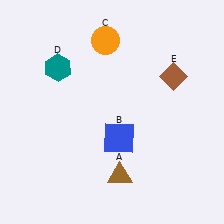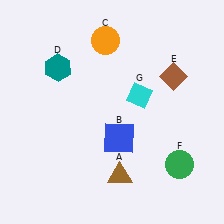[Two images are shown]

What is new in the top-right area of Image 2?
A cyan diamond (G) was added in the top-right area of Image 2.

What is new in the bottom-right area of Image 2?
A green circle (F) was added in the bottom-right area of Image 2.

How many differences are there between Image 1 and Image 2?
There are 2 differences between the two images.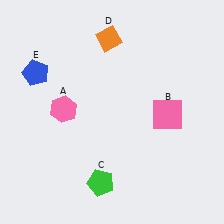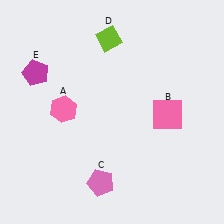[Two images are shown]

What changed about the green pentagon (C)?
In Image 1, C is green. In Image 2, it changed to pink.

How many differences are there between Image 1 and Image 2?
There are 3 differences between the two images.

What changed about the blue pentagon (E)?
In Image 1, E is blue. In Image 2, it changed to magenta.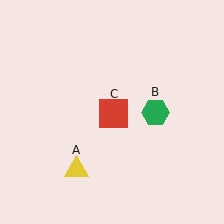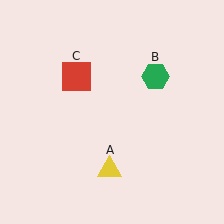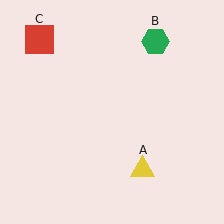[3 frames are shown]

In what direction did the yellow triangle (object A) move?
The yellow triangle (object A) moved right.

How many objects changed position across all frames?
3 objects changed position: yellow triangle (object A), green hexagon (object B), red square (object C).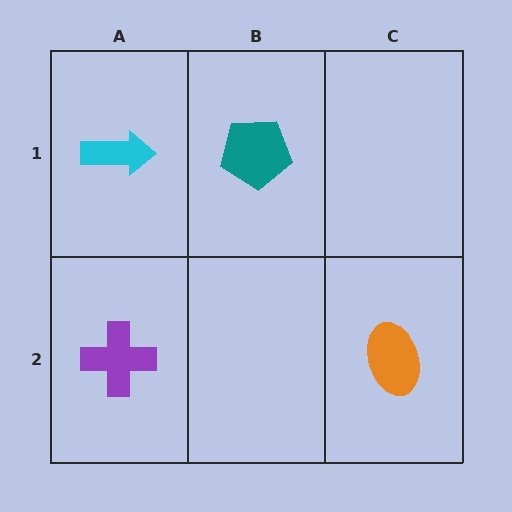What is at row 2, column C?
An orange ellipse.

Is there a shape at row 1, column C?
No, that cell is empty.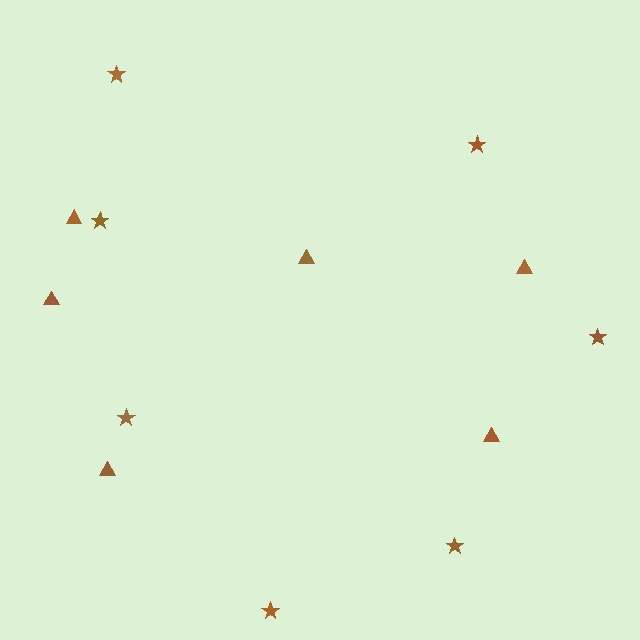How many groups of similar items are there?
There are 2 groups: one group of stars (7) and one group of triangles (6).